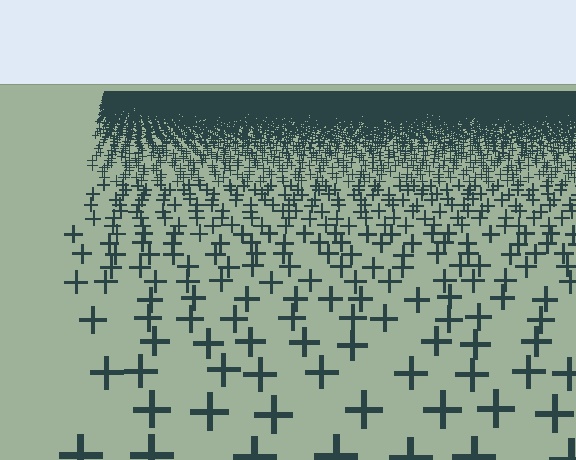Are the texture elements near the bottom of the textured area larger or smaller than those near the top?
Larger. Near the bottom, elements are closer to the viewer and appear at a bigger on-screen size.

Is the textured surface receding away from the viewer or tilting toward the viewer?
The surface is receding away from the viewer. Texture elements get smaller and denser toward the top.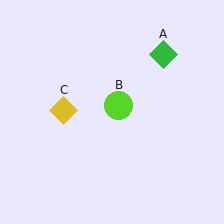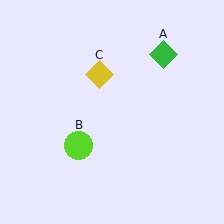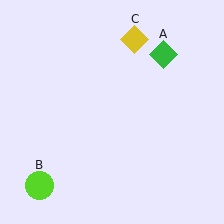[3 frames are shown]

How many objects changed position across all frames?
2 objects changed position: lime circle (object B), yellow diamond (object C).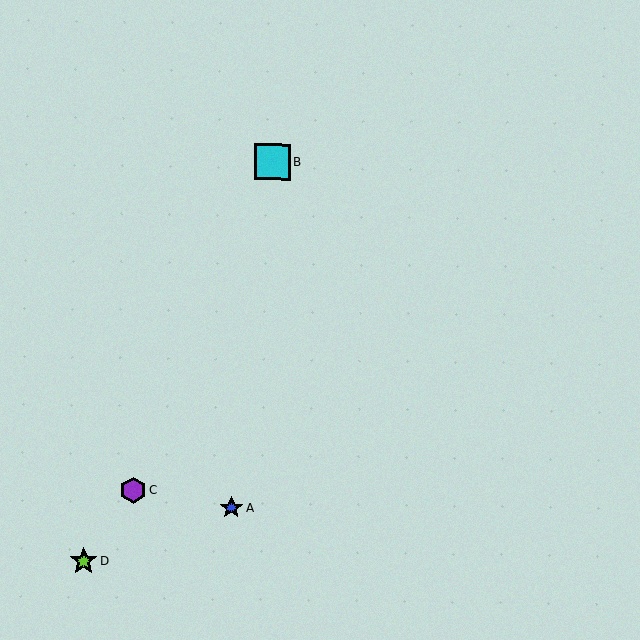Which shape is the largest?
The cyan square (labeled B) is the largest.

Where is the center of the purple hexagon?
The center of the purple hexagon is at (133, 490).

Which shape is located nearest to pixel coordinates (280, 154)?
The cyan square (labeled B) at (273, 162) is nearest to that location.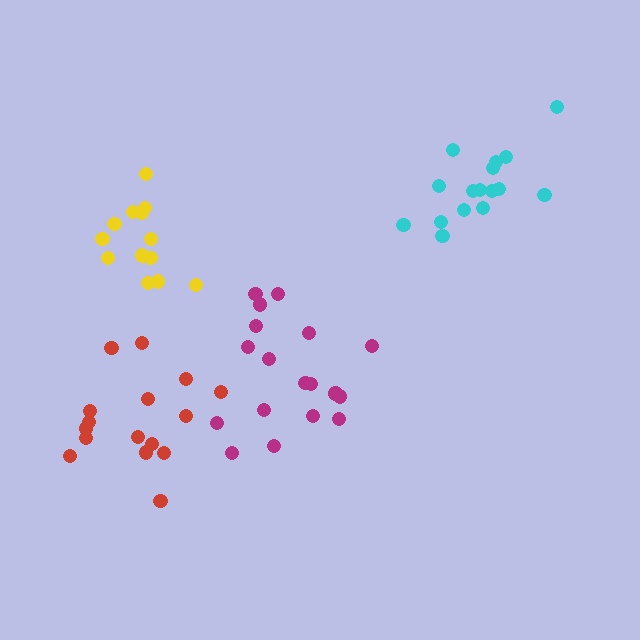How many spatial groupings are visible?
There are 4 spatial groupings.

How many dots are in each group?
Group 1: 13 dots, Group 2: 16 dots, Group 3: 18 dots, Group 4: 16 dots (63 total).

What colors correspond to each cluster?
The clusters are colored: yellow, red, magenta, cyan.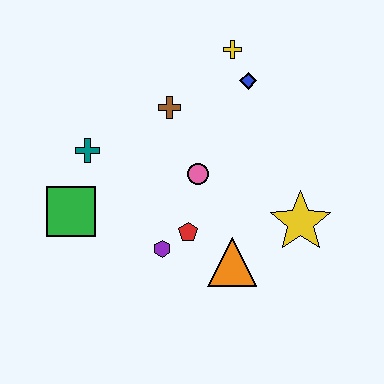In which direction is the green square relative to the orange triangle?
The green square is to the left of the orange triangle.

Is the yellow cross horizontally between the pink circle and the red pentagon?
No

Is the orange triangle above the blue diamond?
No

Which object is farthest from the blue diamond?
The green square is farthest from the blue diamond.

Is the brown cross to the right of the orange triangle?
No